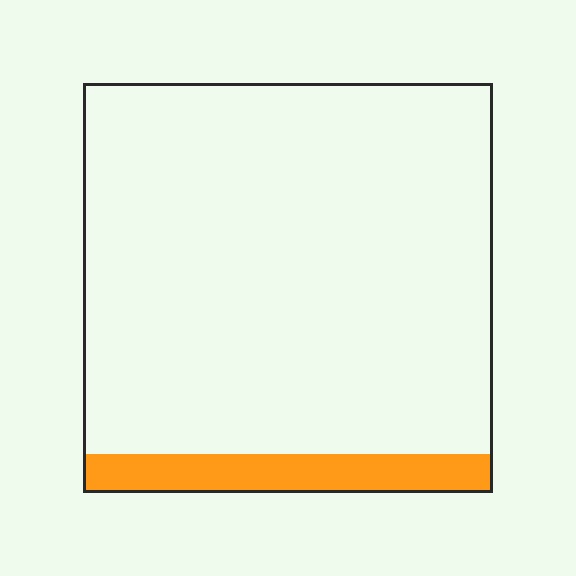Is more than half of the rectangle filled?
No.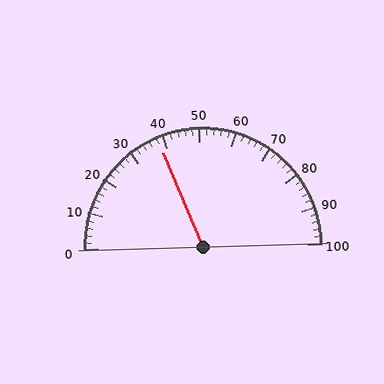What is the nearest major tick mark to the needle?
The nearest major tick mark is 40.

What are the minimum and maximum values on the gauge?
The gauge ranges from 0 to 100.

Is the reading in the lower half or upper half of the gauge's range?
The reading is in the lower half of the range (0 to 100).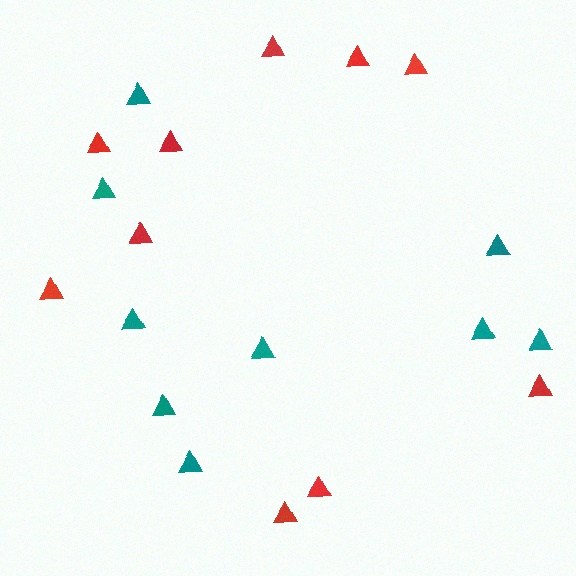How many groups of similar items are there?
There are 2 groups: one group of red triangles (10) and one group of teal triangles (9).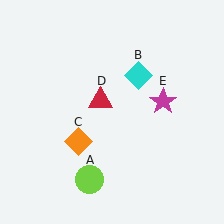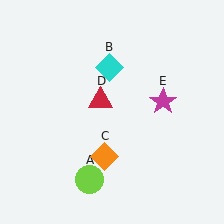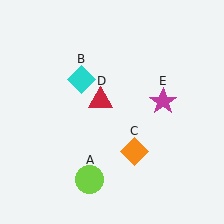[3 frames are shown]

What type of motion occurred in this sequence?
The cyan diamond (object B), orange diamond (object C) rotated counterclockwise around the center of the scene.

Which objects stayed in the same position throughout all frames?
Lime circle (object A) and red triangle (object D) and magenta star (object E) remained stationary.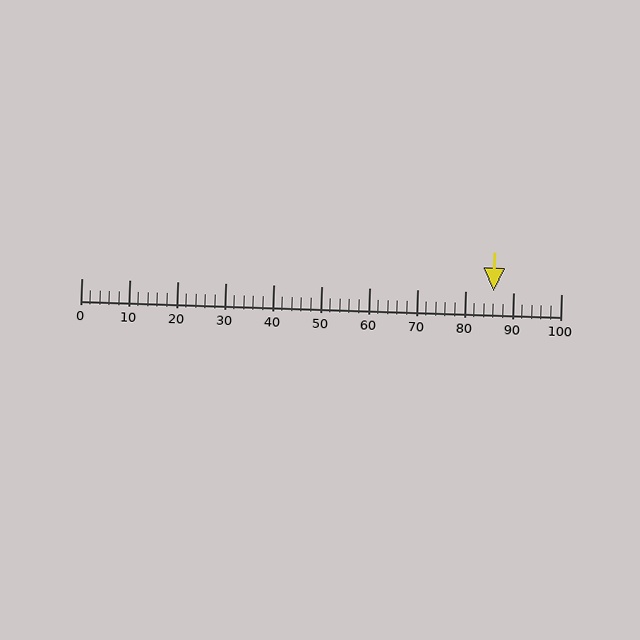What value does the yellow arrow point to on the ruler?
The yellow arrow points to approximately 86.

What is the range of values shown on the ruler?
The ruler shows values from 0 to 100.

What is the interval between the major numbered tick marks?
The major tick marks are spaced 10 units apart.